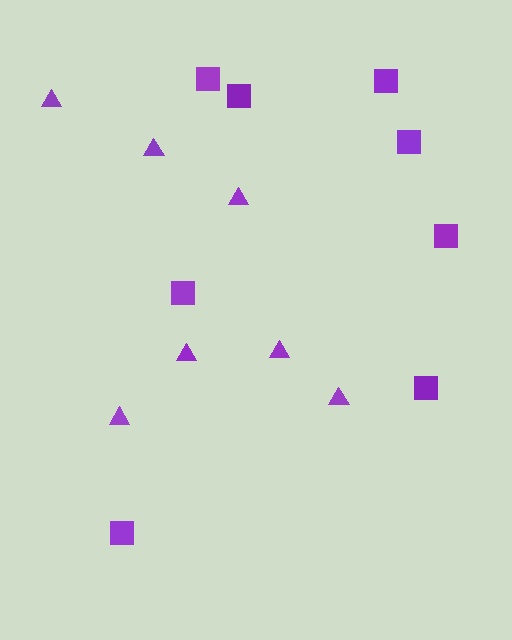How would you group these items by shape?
There are 2 groups: one group of triangles (7) and one group of squares (8).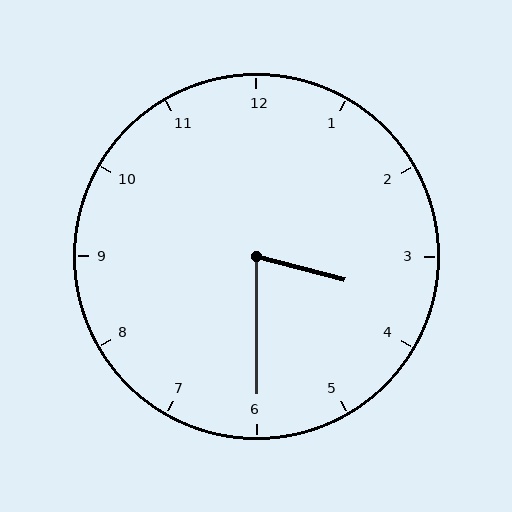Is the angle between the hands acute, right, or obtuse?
It is acute.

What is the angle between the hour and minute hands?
Approximately 75 degrees.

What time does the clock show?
3:30.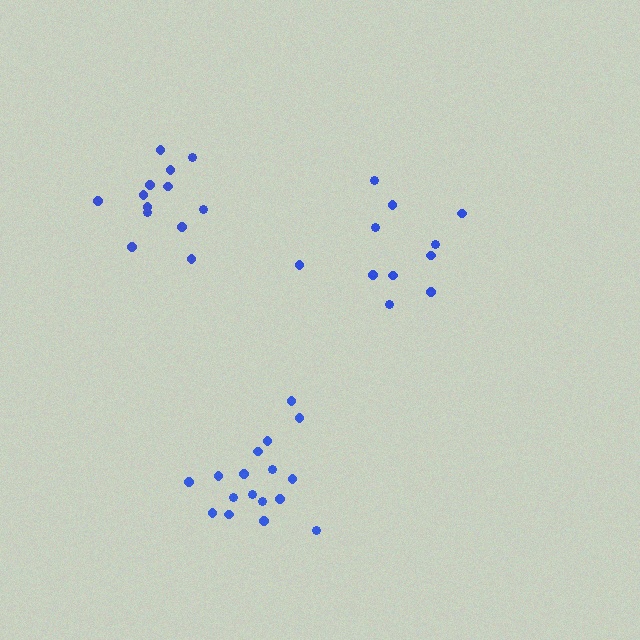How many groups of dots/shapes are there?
There are 3 groups.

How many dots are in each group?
Group 1: 11 dots, Group 2: 17 dots, Group 3: 13 dots (41 total).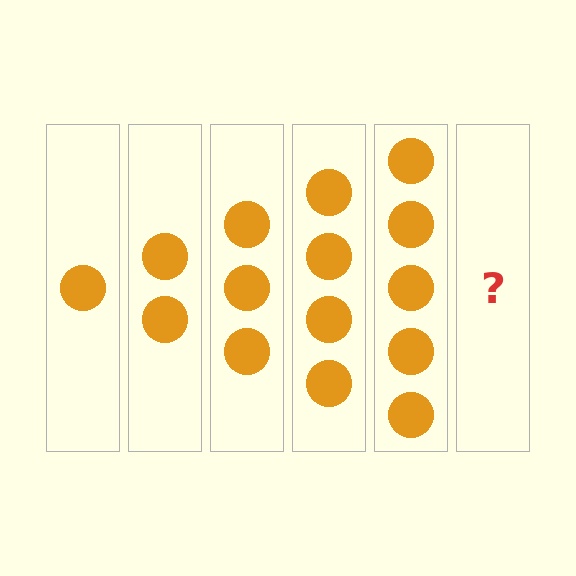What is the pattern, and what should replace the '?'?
The pattern is that each step adds one more circle. The '?' should be 6 circles.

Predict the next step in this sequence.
The next step is 6 circles.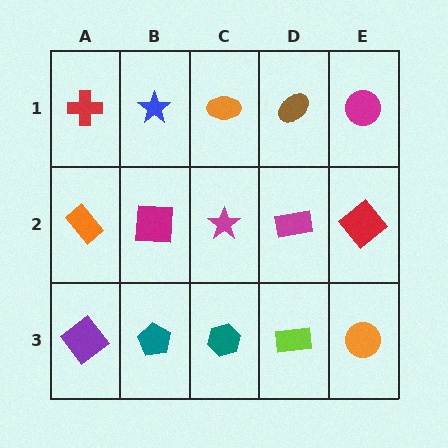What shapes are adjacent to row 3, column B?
A magenta square (row 2, column B), a purple diamond (row 3, column A), a teal hexagon (row 3, column C).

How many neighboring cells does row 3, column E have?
2.